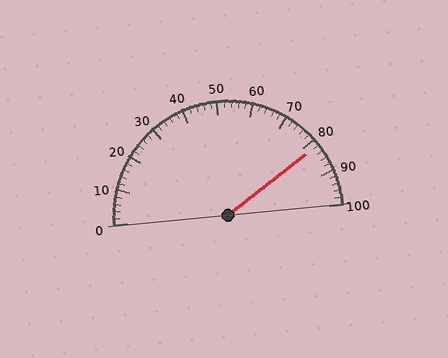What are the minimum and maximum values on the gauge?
The gauge ranges from 0 to 100.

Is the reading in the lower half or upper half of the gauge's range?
The reading is in the upper half of the range (0 to 100).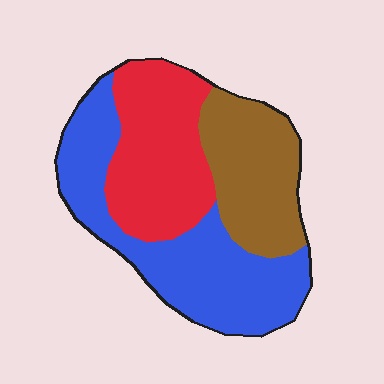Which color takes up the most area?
Blue, at roughly 40%.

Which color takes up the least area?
Brown, at roughly 25%.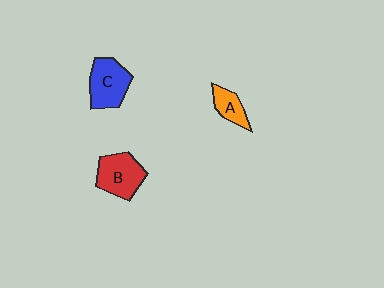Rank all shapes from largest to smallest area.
From largest to smallest: B (red), C (blue), A (orange).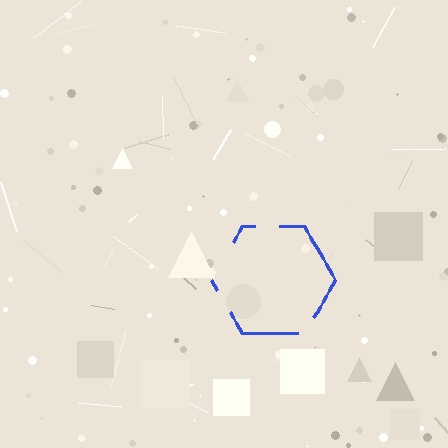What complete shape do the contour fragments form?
The contour fragments form a hexagon.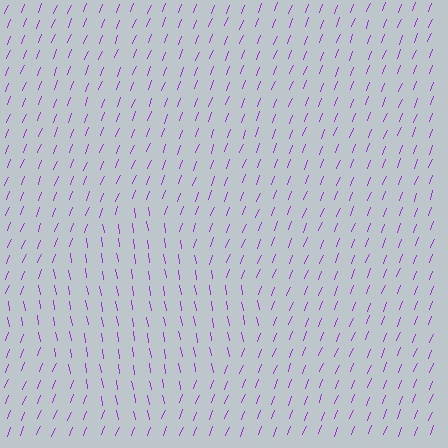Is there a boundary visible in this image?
Yes, there is a texture boundary formed by a change in line orientation.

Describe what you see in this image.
The image is filled with small purple line segments. A diamond region in the image has lines oriented differently from the surrounding lines, creating a visible texture boundary.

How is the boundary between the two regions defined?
The boundary is defined purely by a change in line orientation (approximately 31 degrees difference). All lines are the same color and thickness.